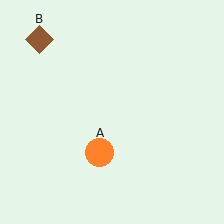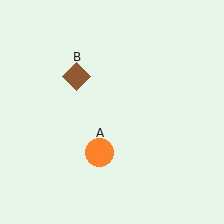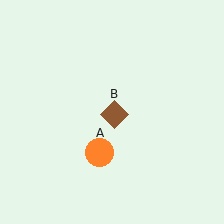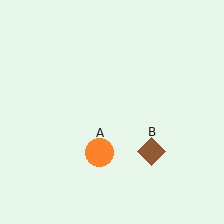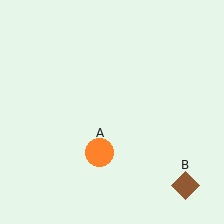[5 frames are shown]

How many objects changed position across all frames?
1 object changed position: brown diamond (object B).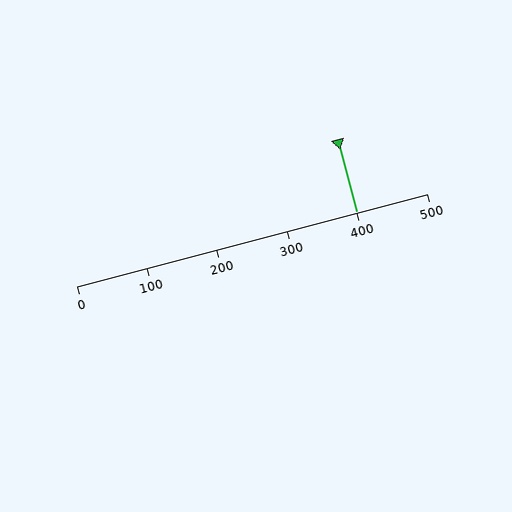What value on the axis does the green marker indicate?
The marker indicates approximately 400.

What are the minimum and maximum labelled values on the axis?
The axis runs from 0 to 500.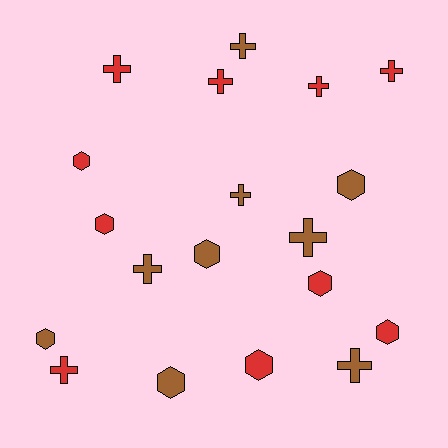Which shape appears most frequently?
Cross, with 10 objects.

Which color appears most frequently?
Red, with 10 objects.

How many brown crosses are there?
There are 5 brown crosses.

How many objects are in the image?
There are 19 objects.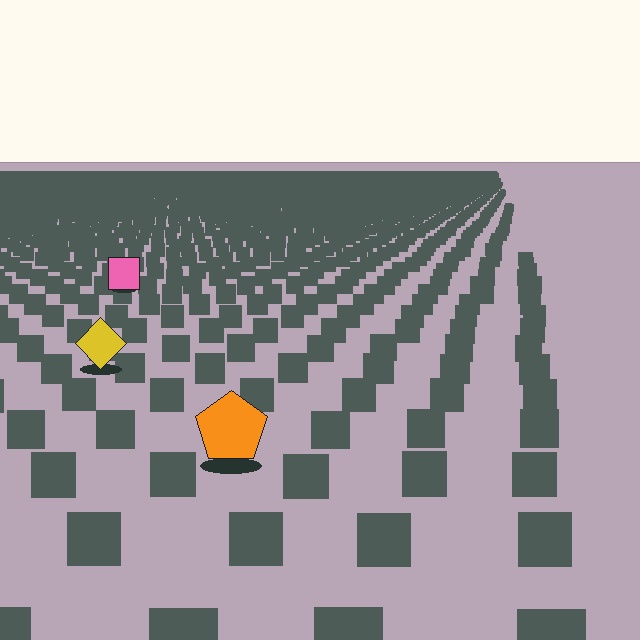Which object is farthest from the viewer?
The pink square is farthest from the viewer. It appears smaller and the ground texture around it is denser.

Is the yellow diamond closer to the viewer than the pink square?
Yes. The yellow diamond is closer — you can tell from the texture gradient: the ground texture is coarser near it.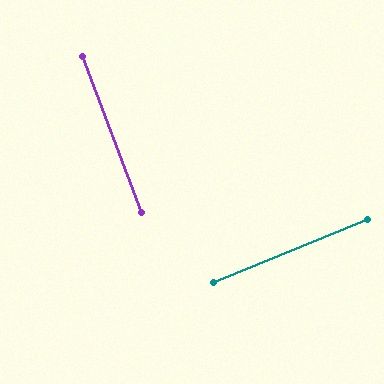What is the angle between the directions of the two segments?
Approximately 88 degrees.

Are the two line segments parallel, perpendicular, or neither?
Perpendicular — they meet at approximately 88°.